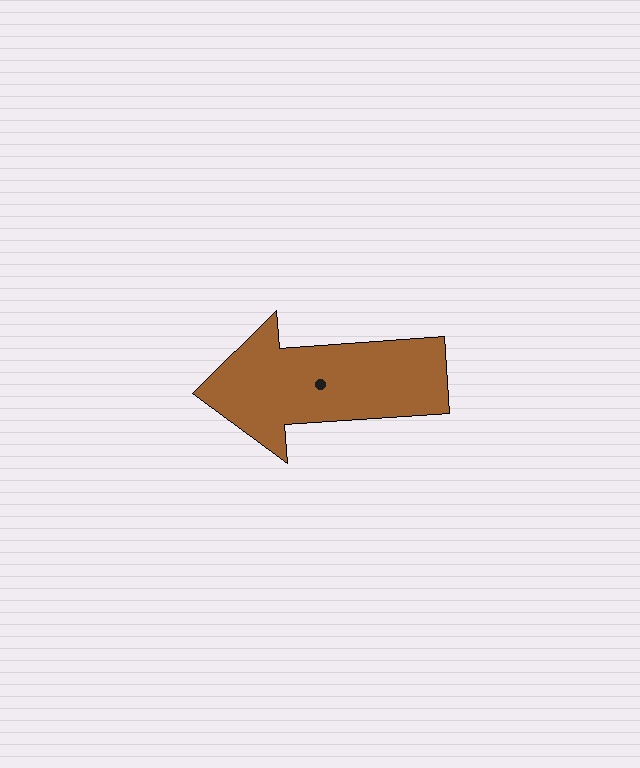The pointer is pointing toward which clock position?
Roughly 9 o'clock.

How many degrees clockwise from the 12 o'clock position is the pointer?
Approximately 266 degrees.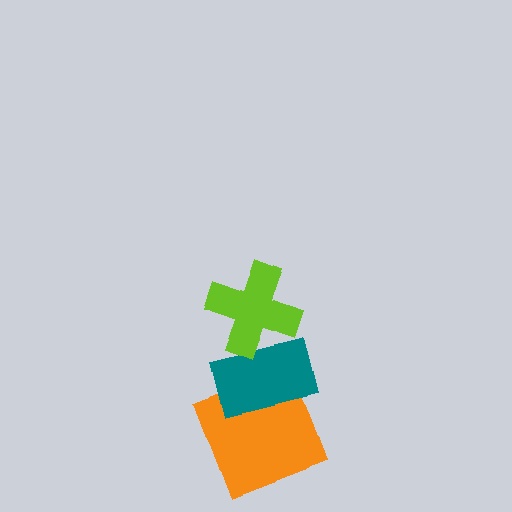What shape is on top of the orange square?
The teal rectangle is on top of the orange square.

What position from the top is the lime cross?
The lime cross is 1st from the top.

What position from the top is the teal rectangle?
The teal rectangle is 2nd from the top.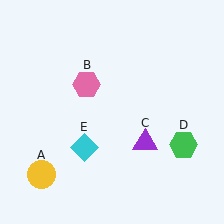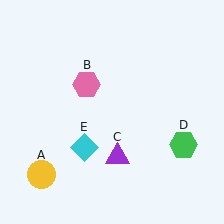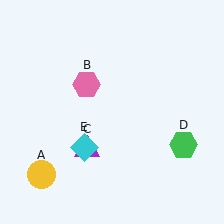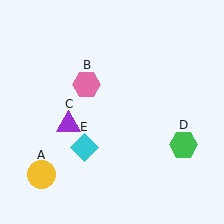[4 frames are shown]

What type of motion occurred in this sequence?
The purple triangle (object C) rotated clockwise around the center of the scene.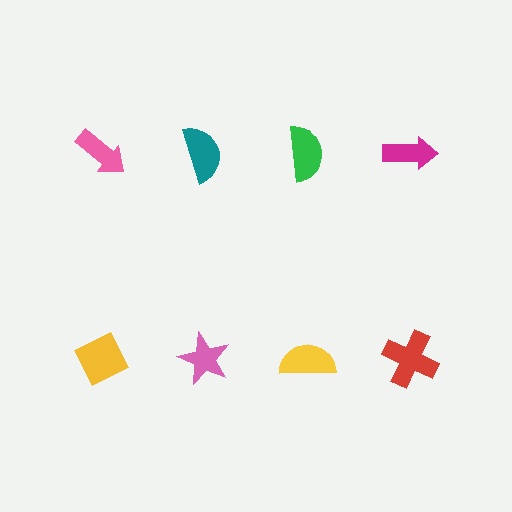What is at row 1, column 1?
A pink arrow.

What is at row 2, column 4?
A red cross.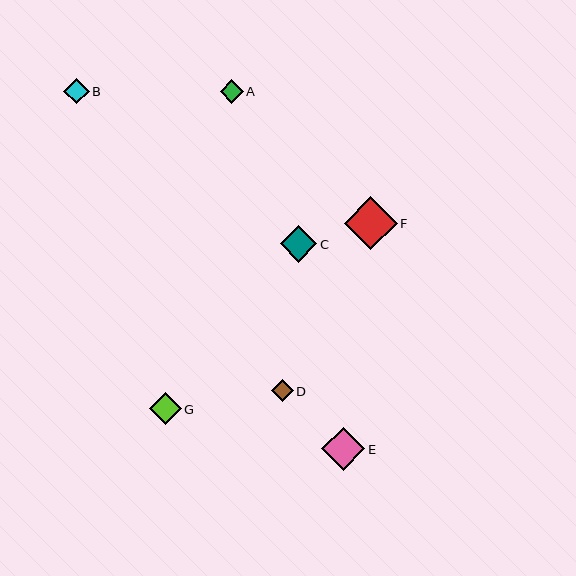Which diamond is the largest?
Diamond F is the largest with a size of approximately 52 pixels.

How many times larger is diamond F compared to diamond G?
Diamond F is approximately 1.7 times the size of diamond G.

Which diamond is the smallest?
Diamond D is the smallest with a size of approximately 21 pixels.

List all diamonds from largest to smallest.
From largest to smallest: F, E, C, G, B, A, D.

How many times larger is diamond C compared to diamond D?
Diamond C is approximately 1.7 times the size of diamond D.